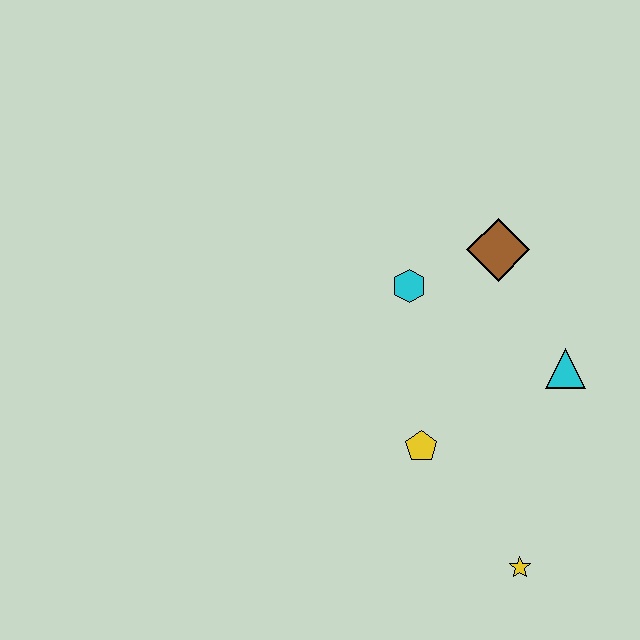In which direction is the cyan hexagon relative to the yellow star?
The cyan hexagon is above the yellow star.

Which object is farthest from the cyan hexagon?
The yellow star is farthest from the cyan hexagon.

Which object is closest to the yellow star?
The yellow pentagon is closest to the yellow star.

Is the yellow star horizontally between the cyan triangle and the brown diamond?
Yes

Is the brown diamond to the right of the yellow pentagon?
Yes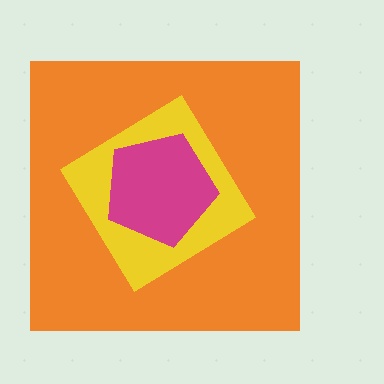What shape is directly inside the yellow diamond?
The magenta pentagon.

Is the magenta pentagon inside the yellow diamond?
Yes.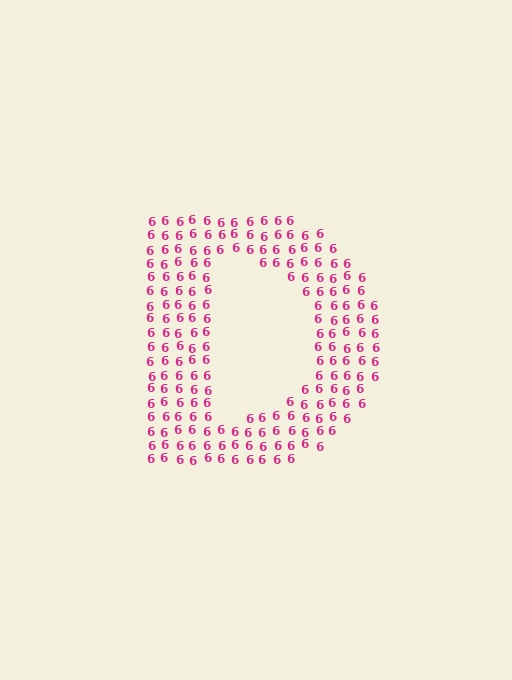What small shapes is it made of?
It is made of small digit 6's.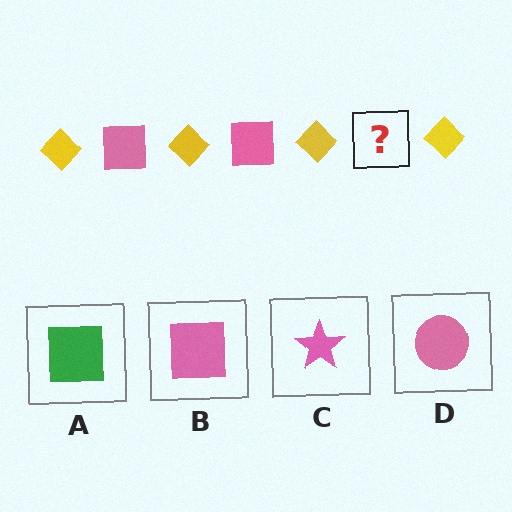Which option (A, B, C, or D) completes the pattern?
B.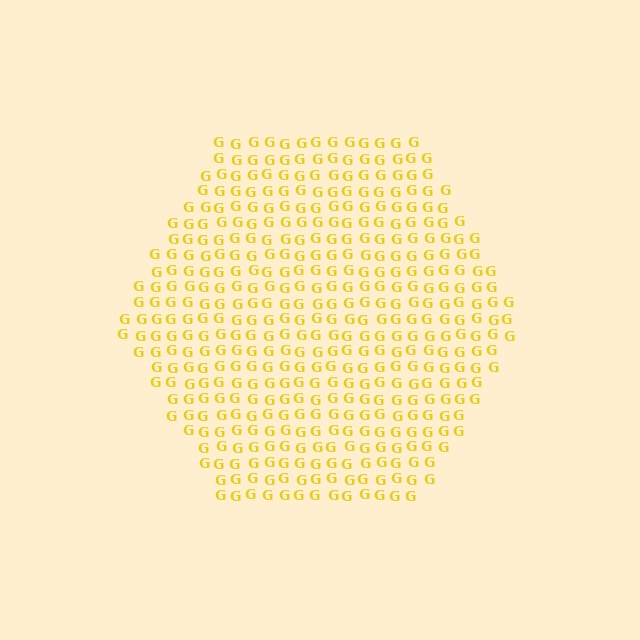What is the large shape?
The large shape is a hexagon.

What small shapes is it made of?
It is made of small letter G's.